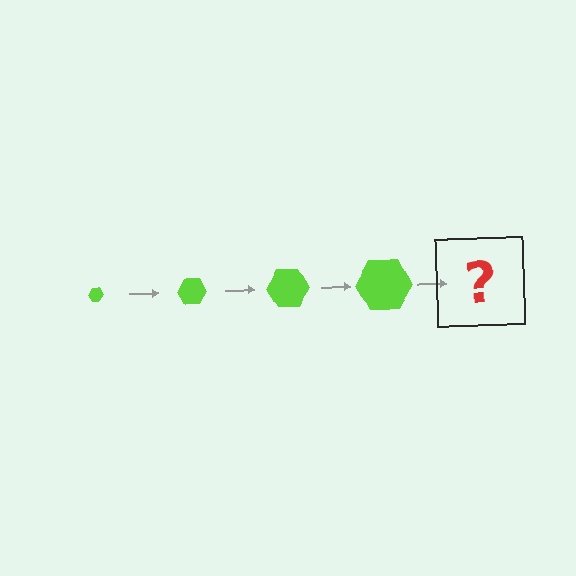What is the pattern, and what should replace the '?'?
The pattern is that the hexagon gets progressively larger each step. The '?' should be a lime hexagon, larger than the previous one.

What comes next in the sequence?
The next element should be a lime hexagon, larger than the previous one.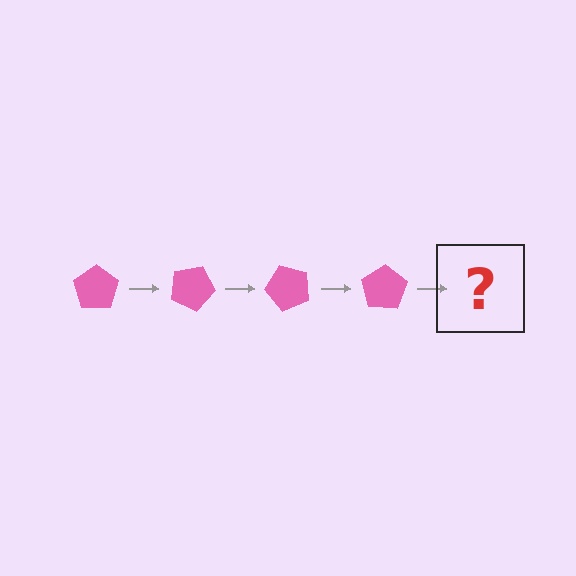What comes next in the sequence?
The next element should be a pink pentagon rotated 100 degrees.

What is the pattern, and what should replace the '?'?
The pattern is that the pentagon rotates 25 degrees each step. The '?' should be a pink pentagon rotated 100 degrees.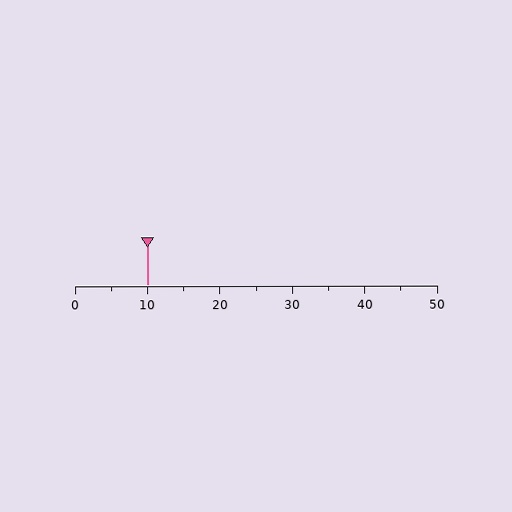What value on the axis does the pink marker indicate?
The marker indicates approximately 10.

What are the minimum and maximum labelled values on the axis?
The axis runs from 0 to 50.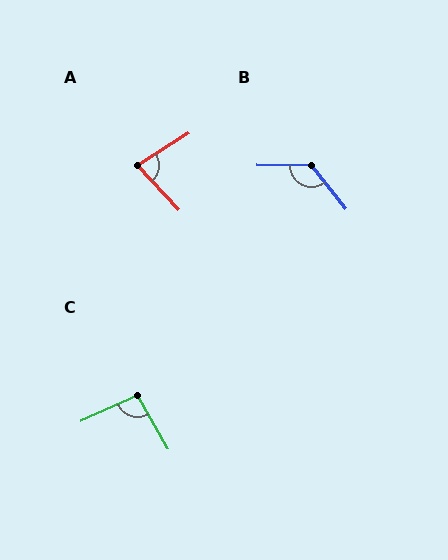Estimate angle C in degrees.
Approximately 96 degrees.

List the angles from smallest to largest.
A (79°), C (96°), B (129°).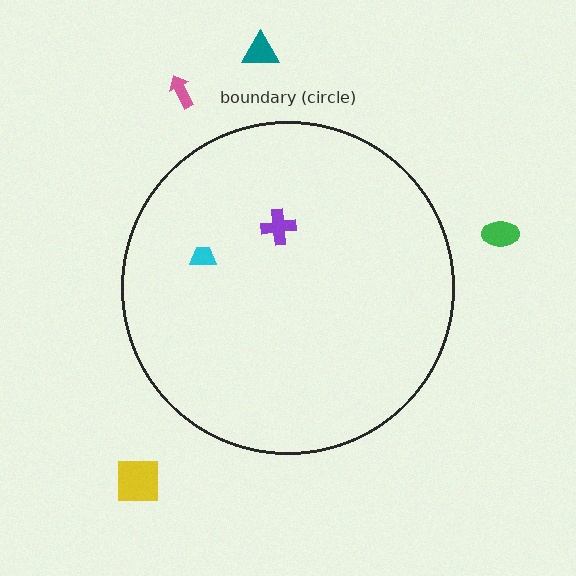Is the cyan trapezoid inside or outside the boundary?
Inside.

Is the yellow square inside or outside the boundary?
Outside.